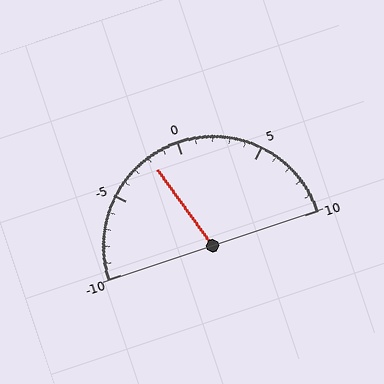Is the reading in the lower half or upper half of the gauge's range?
The reading is in the lower half of the range (-10 to 10).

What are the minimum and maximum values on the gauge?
The gauge ranges from -10 to 10.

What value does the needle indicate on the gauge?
The needle indicates approximately -2.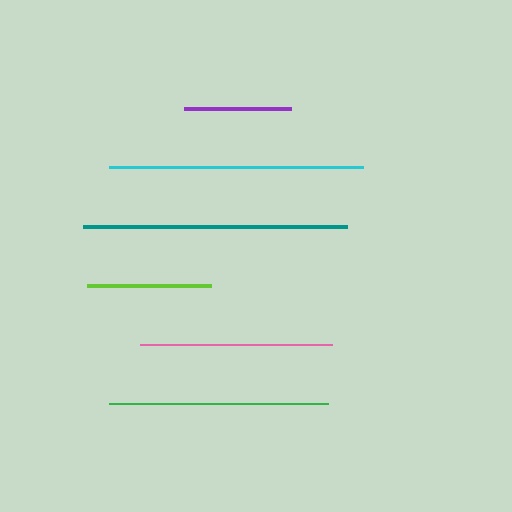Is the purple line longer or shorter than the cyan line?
The cyan line is longer than the purple line.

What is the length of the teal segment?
The teal segment is approximately 264 pixels long.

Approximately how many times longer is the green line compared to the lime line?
The green line is approximately 1.8 times the length of the lime line.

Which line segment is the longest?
The teal line is the longest at approximately 264 pixels.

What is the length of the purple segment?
The purple segment is approximately 108 pixels long.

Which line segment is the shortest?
The purple line is the shortest at approximately 108 pixels.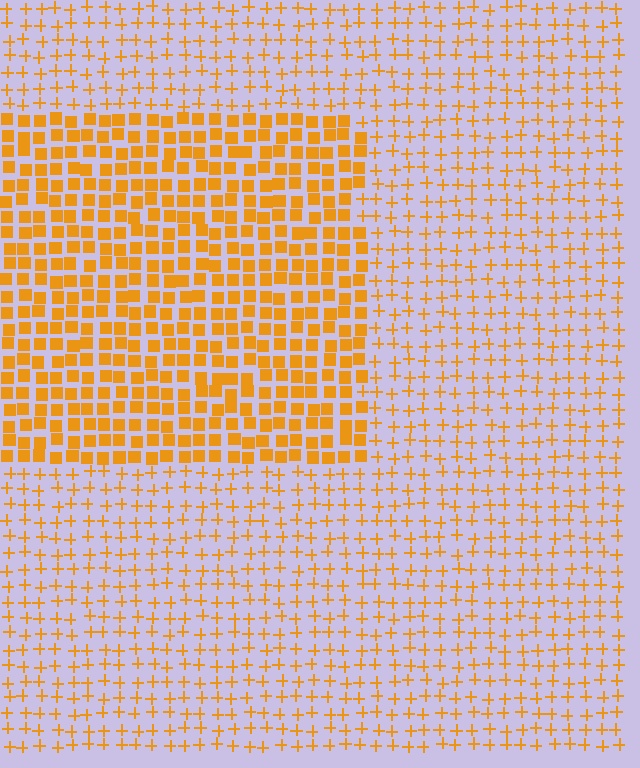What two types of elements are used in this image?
The image uses squares inside the rectangle region and plus signs outside it.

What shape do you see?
I see a rectangle.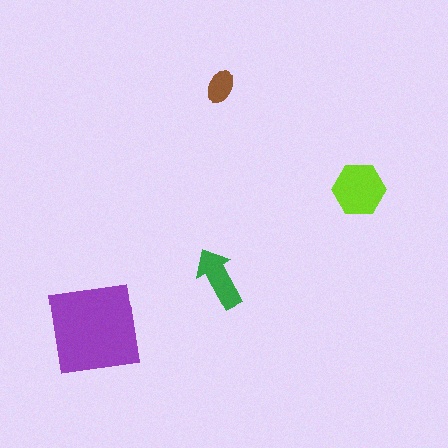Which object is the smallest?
The brown ellipse.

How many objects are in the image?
There are 4 objects in the image.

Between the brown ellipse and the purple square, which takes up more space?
The purple square.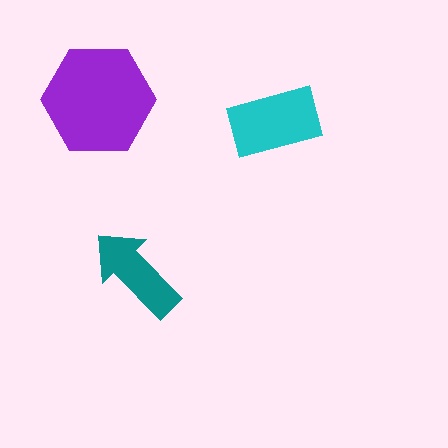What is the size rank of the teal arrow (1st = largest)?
3rd.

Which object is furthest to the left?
The purple hexagon is leftmost.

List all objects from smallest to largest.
The teal arrow, the cyan rectangle, the purple hexagon.